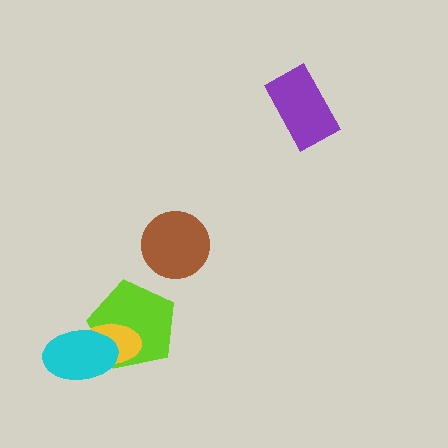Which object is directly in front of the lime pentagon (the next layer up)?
The yellow ellipse is directly in front of the lime pentagon.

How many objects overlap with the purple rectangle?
0 objects overlap with the purple rectangle.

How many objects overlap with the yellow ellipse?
2 objects overlap with the yellow ellipse.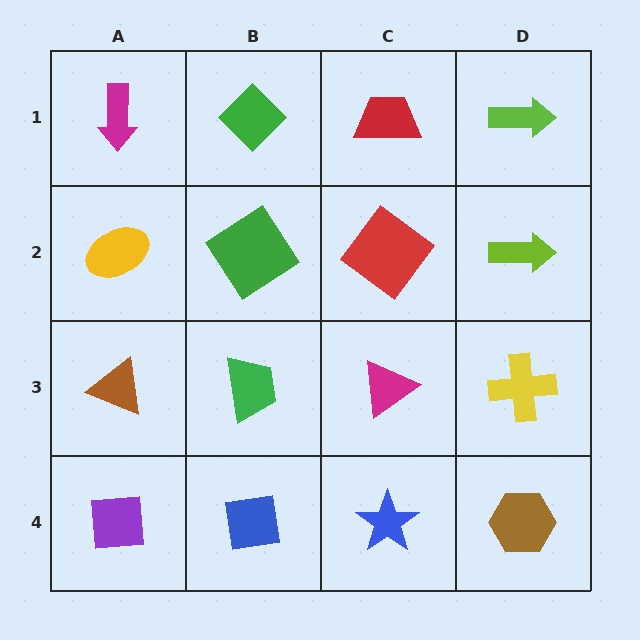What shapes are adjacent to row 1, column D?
A lime arrow (row 2, column D), a red trapezoid (row 1, column C).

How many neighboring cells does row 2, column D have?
3.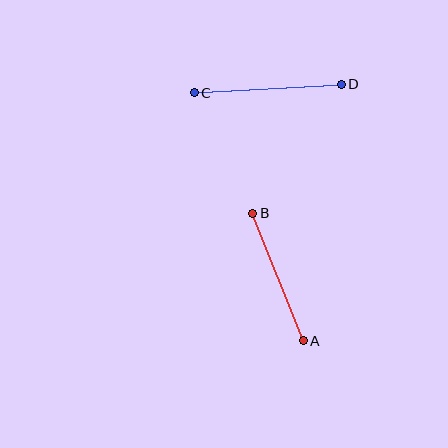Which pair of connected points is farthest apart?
Points C and D are farthest apart.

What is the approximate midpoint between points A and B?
The midpoint is at approximately (278, 277) pixels.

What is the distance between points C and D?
The distance is approximately 147 pixels.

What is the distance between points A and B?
The distance is approximately 138 pixels.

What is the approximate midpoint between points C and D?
The midpoint is at approximately (268, 89) pixels.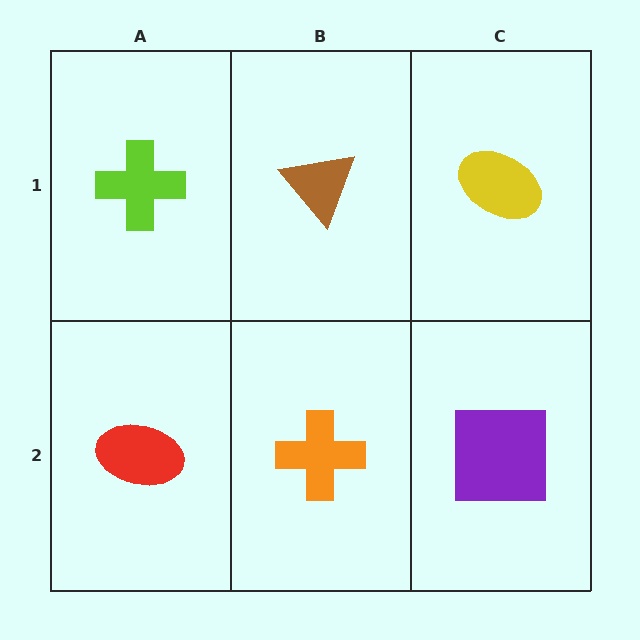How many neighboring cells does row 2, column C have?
2.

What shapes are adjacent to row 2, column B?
A brown triangle (row 1, column B), a red ellipse (row 2, column A), a purple square (row 2, column C).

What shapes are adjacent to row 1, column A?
A red ellipse (row 2, column A), a brown triangle (row 1, column B).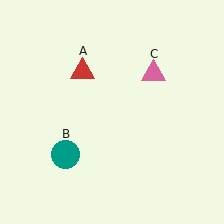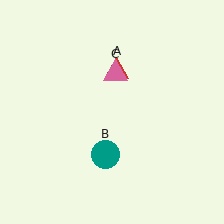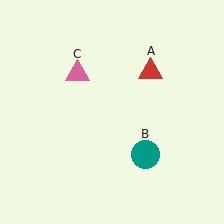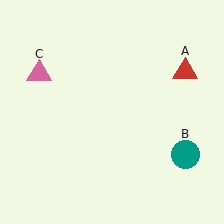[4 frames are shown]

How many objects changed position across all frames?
3 objects changed position: red triangle (object A), teal circle (object B), pink triangle (object C).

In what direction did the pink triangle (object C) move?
The pink triangle (object C) moved left.